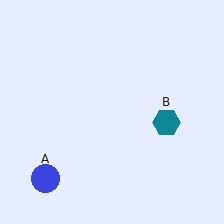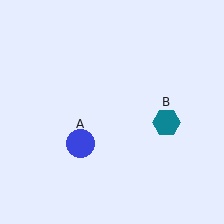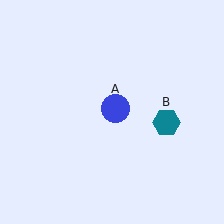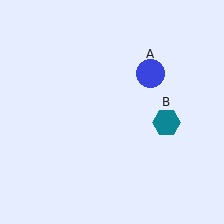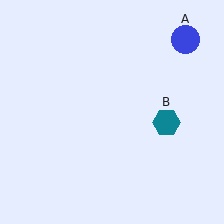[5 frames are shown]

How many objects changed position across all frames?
1 object changed position: blue circle (object A).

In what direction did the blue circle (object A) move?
The blue circle (object A) moved up and to the right.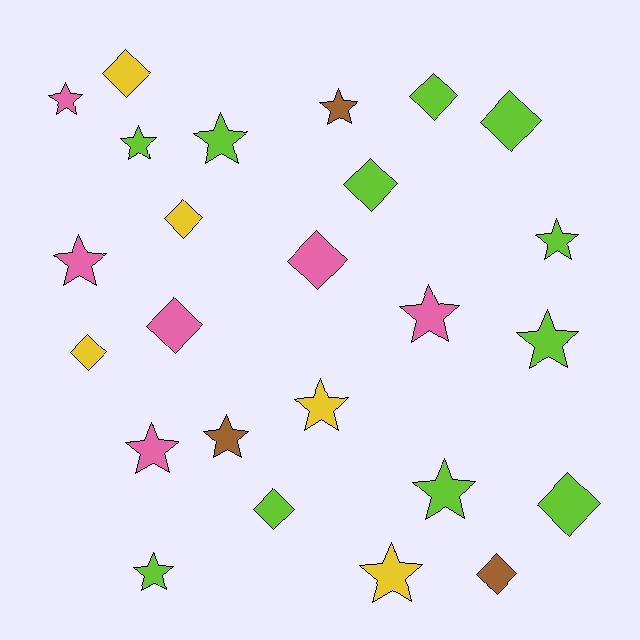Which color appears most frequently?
Lime, with 11 objects.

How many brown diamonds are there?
There is 1 brown diamond.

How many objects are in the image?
There are 25 objects.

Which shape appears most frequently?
Star, with 14 objects.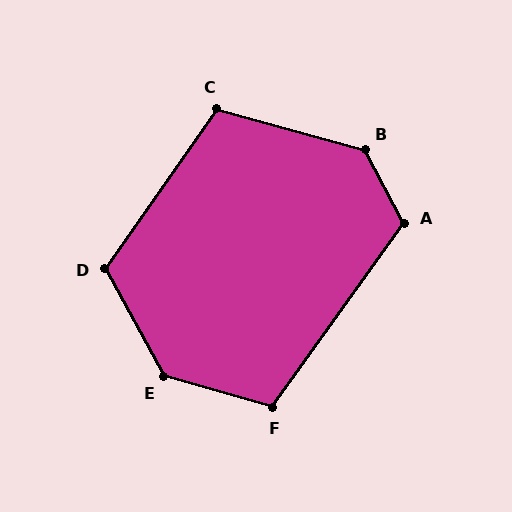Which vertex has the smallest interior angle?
C, at approximately 110 degrees.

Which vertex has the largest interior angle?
E, at approximately 134 degrees.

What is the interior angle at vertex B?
Approximately 134 degrees (obtuse).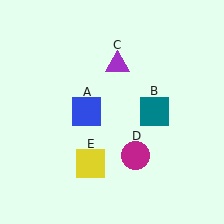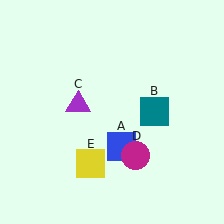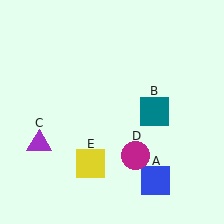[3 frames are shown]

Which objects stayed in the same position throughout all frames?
Teal square (object B) and magenta circle (object D) and yellow square (object E) remained stationary.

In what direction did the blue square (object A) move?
The blue square (object A) moved down and to the right.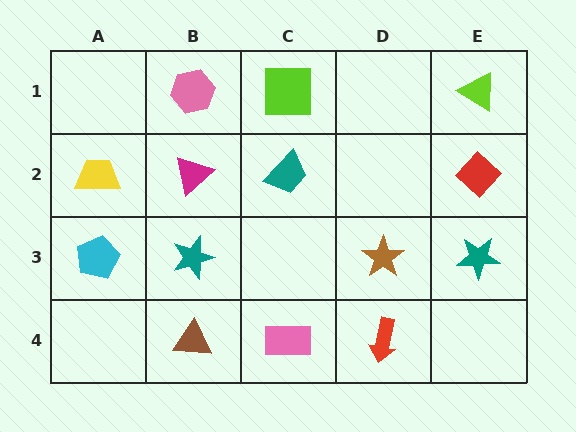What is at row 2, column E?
A red diamond.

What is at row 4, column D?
A red arrow.